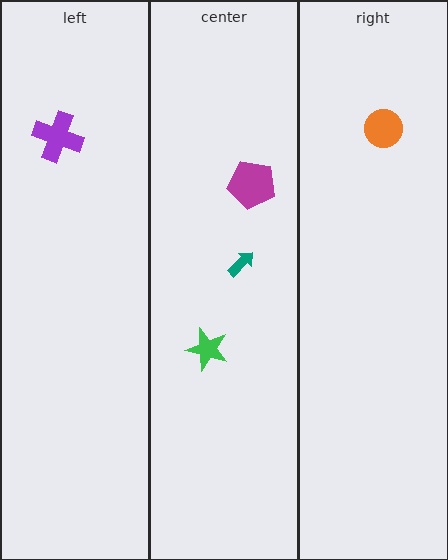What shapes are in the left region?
The purple cross.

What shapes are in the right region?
The orange circle.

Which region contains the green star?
The center region.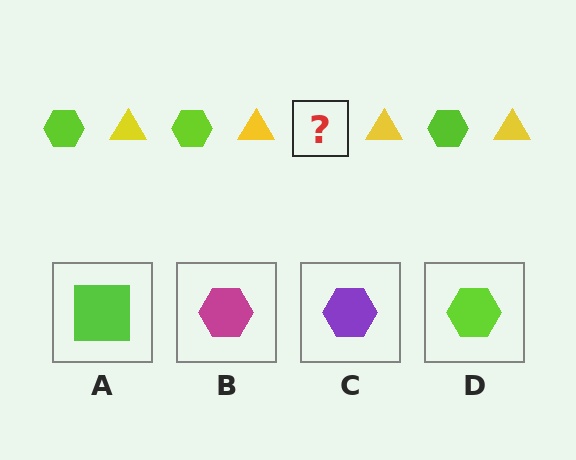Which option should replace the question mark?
Option D.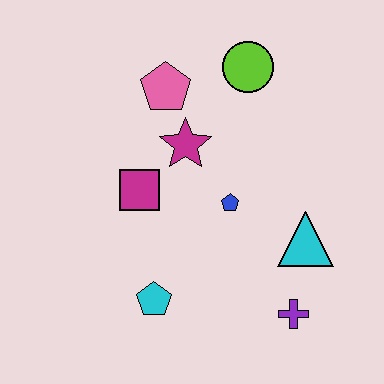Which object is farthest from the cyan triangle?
The pink pentagon is farthest from the cyan triangle.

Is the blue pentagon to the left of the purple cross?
Yes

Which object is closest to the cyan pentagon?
The magenta square is closest to the cyan pentagon.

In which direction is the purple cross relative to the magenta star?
The purple cross is below the magenta star.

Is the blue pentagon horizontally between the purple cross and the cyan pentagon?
Yes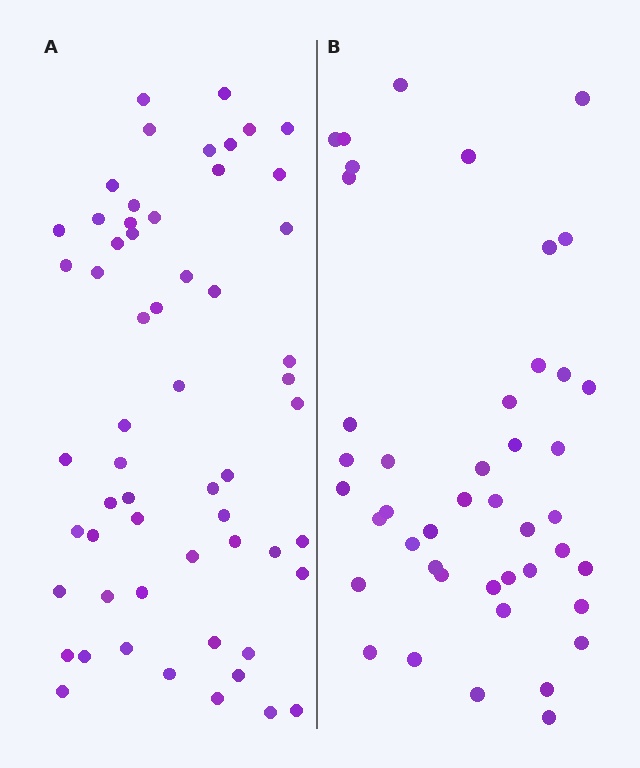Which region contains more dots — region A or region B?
Region A (the left region) has more dots.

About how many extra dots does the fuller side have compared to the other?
Region A has approximately 15 more dots than region B.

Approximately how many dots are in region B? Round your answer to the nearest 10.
About 40 dots. (The exact count is 44, which rounds to 40.)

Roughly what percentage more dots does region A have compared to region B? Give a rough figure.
About 30% more.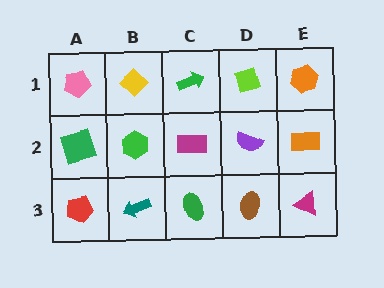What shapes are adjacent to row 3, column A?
A green square (row 2, column A), a teal arrow (row 3, column B).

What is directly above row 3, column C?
A magenta rectangle.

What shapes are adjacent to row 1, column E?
An orange rectangle (row 2, column E), a lime diamond (row 1, column D).